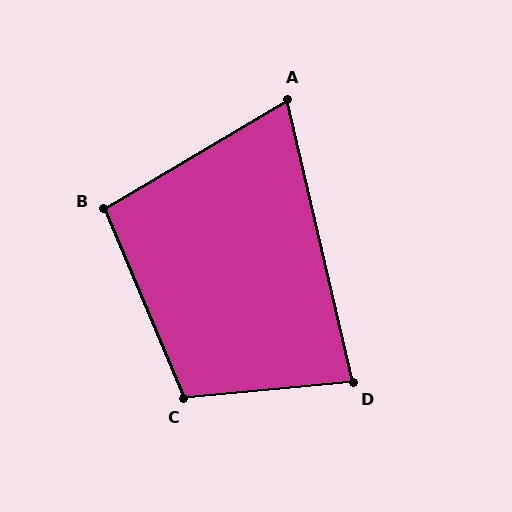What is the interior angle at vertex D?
Approximately 82 degrees (acute).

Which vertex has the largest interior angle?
C, at approximately 107 degrees.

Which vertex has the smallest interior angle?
A, at approximately 73 degrees.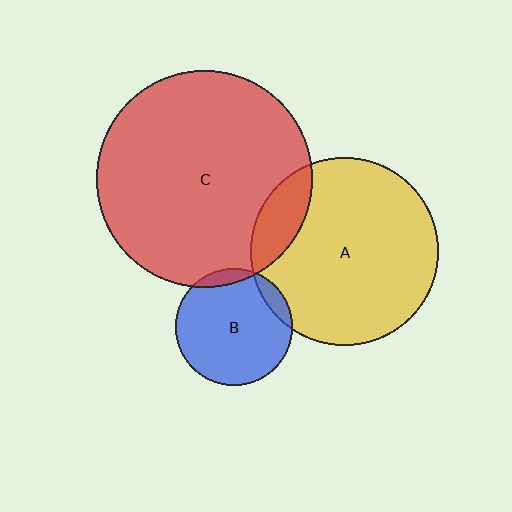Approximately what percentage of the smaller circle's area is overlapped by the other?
Approximately 5%.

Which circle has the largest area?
Circle C (red).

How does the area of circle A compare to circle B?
Approximately 2.6 times.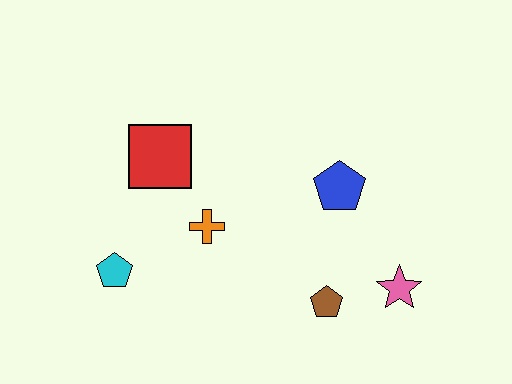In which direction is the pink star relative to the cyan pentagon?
The pink star is to the right of the cyan pentagon.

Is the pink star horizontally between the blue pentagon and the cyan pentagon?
No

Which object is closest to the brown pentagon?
The pink star is closest to the brown pentagon.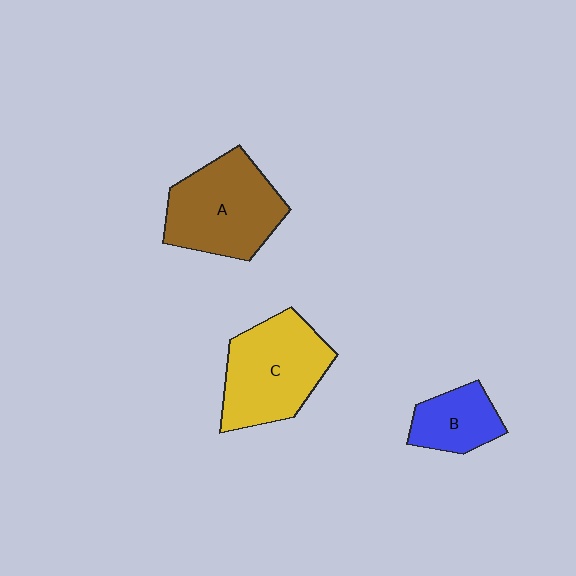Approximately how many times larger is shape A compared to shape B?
Approximately 2.0 times.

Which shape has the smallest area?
Shape B (blue).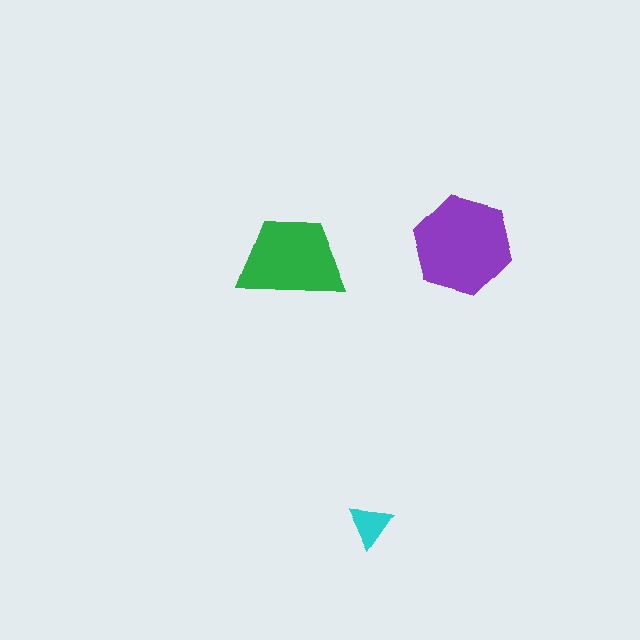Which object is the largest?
The purple hexagon.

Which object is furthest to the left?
The green trapezoid is leftmost.